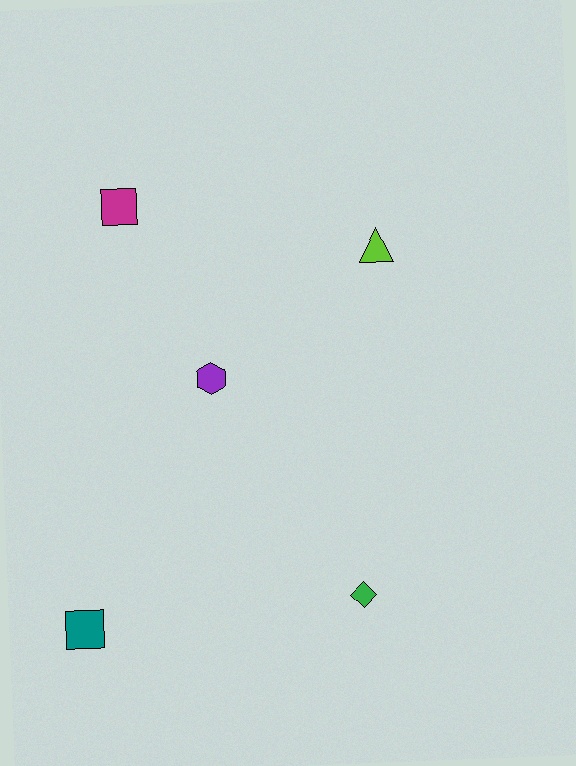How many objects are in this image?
There are 5 objects.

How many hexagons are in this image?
There is 1 hexagon.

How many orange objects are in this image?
There are no orange objects.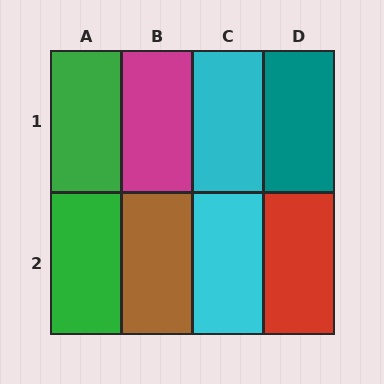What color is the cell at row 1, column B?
Magenta.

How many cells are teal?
1 cell is teal.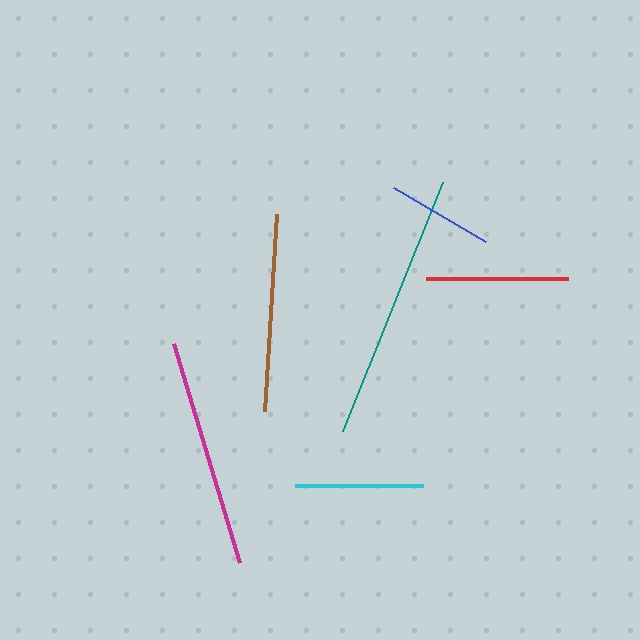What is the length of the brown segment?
The brown segment is approximately 197 pixels long.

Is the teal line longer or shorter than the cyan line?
The teal line is longer than the cyan line.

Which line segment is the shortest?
The blue line is the shortest at approximately 106 pixels.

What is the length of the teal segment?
The teal segment is approximately 269 pixels long.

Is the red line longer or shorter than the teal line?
The teal line is longer than the red line.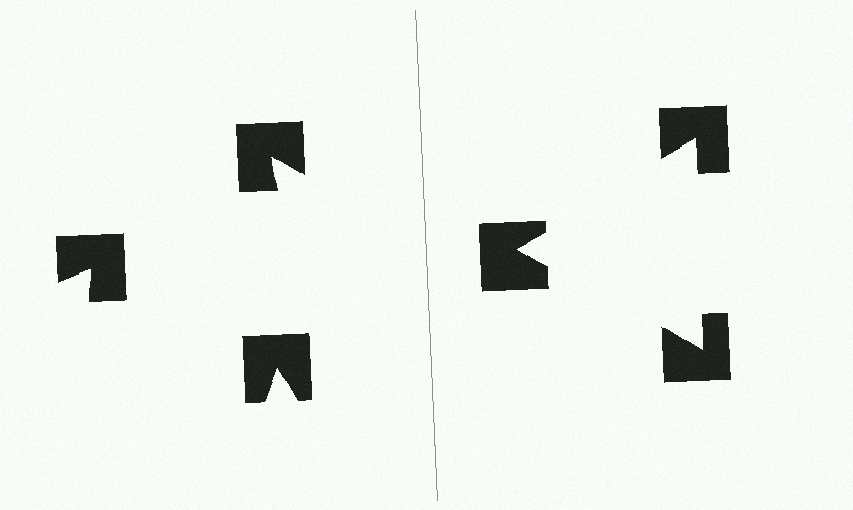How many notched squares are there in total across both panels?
6 — 3 on each side.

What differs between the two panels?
The notched squares are positioned identically on both sides; only the wedge orientations differ. On the right they align to a triangle; on the left they are misaligned.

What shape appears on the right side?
An illusory triangle.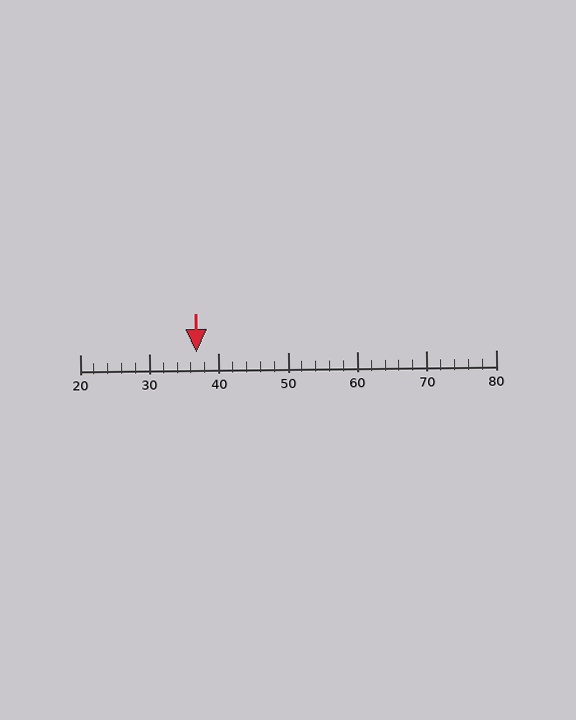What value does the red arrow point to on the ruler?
The red arrow points to approximately 37.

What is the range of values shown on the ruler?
The ruler shows values from 20 to 80.